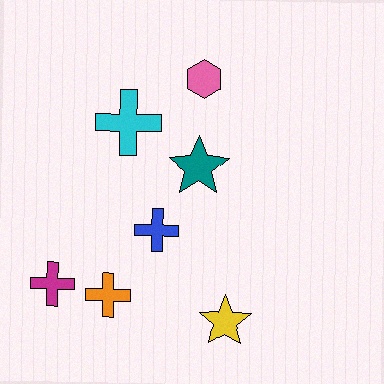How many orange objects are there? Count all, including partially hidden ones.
There is 1 orange object.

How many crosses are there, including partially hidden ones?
There are 4 crosses.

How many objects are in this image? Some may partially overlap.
There are 7 objects.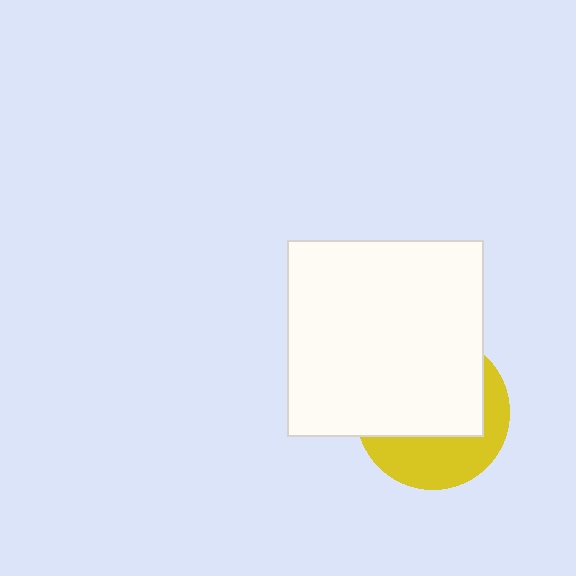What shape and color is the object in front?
The object in front is a white square.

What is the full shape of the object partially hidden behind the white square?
The partially hidden object is a yellow circle.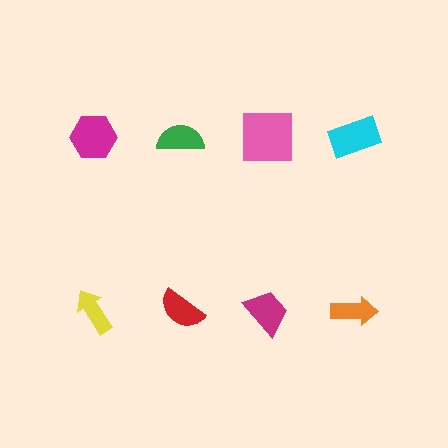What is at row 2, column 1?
A yellow arrow.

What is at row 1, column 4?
A cyan rectangle.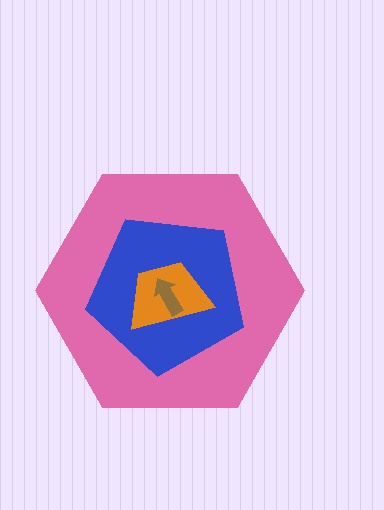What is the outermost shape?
The pink hexagon.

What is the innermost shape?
The brown arrow.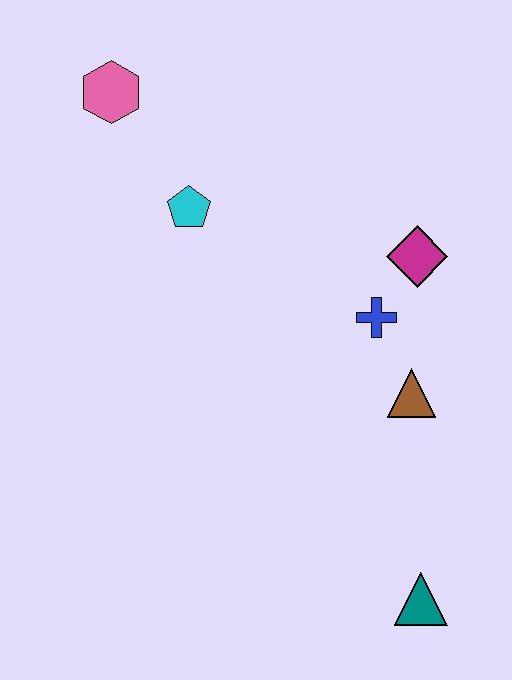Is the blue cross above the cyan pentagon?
No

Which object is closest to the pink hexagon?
The cyan pentagon is closest to the pink hexagon.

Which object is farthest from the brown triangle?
The pink hexagon is farthest from the brown triangle.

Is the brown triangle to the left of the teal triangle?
Yes